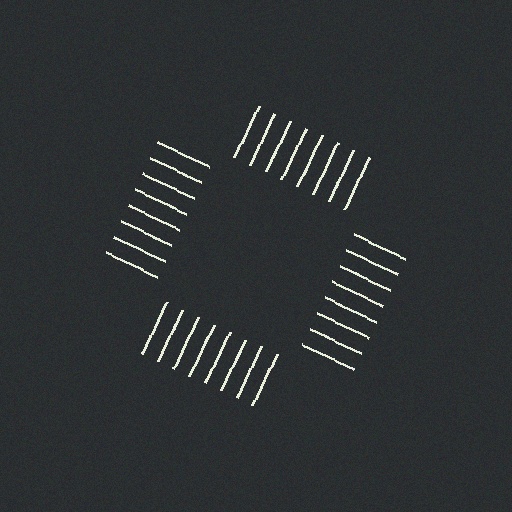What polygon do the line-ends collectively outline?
An illusory square — the line segments terminate on its edges but no continuous stroke is drawn.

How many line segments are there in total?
32 — 8 along each of the 4 edges.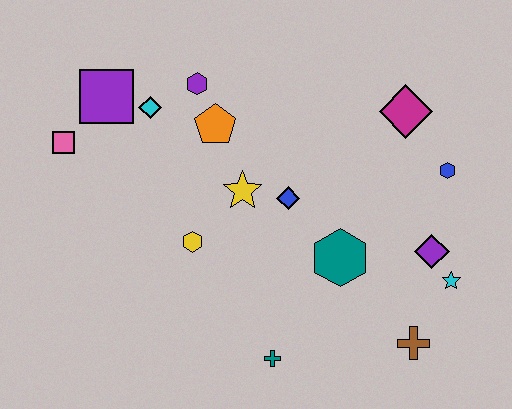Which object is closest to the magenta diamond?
The blue hexagon is closest to the magenta diamond.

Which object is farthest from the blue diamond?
The pink square is farthest from the blue diamond.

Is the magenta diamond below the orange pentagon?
No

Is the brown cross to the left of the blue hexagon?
Yes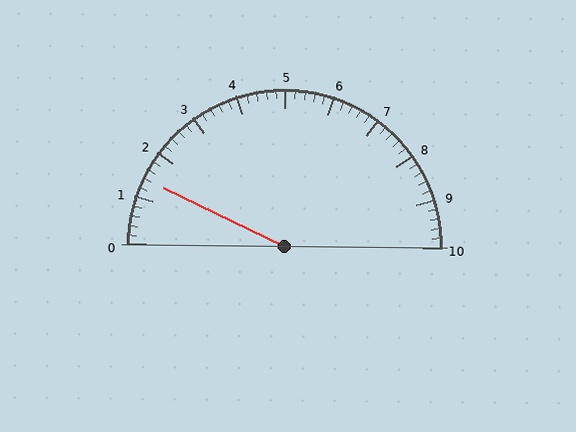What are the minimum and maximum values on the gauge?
The gauge ranges from 0 to 10.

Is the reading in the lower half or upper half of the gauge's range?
The reading is in the lower half of the range (0 to 10).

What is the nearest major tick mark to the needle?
The nearest major tick mark is 1.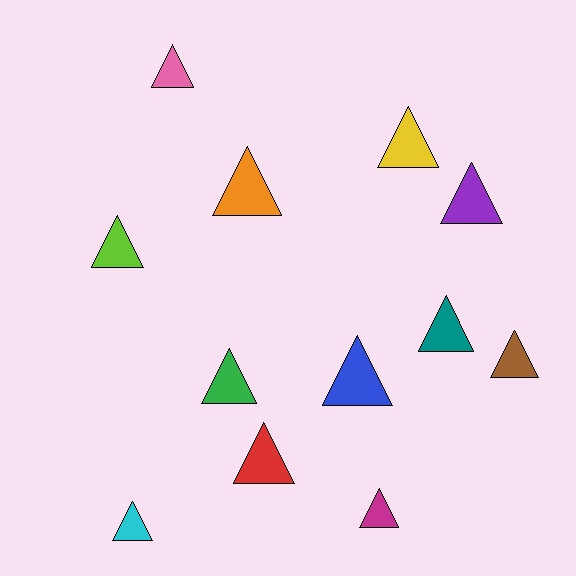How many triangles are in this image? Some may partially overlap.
There are 12 triangles.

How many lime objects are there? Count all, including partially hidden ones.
There is 1 lime object.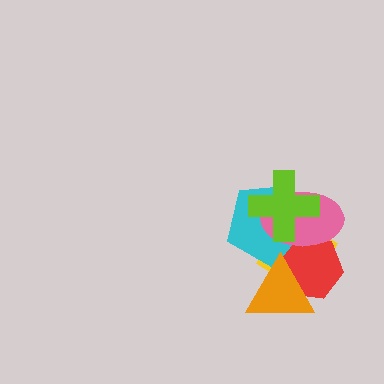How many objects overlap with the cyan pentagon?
5 objects overlap with the cyan pentagon.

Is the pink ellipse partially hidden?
Yes, it is partially covered by another shape.